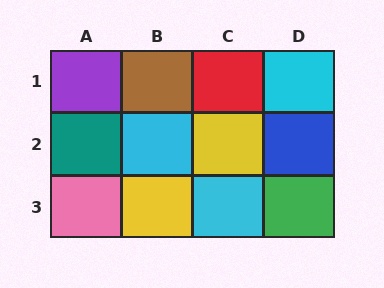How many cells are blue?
1 cell is blue.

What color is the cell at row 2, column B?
Cyan.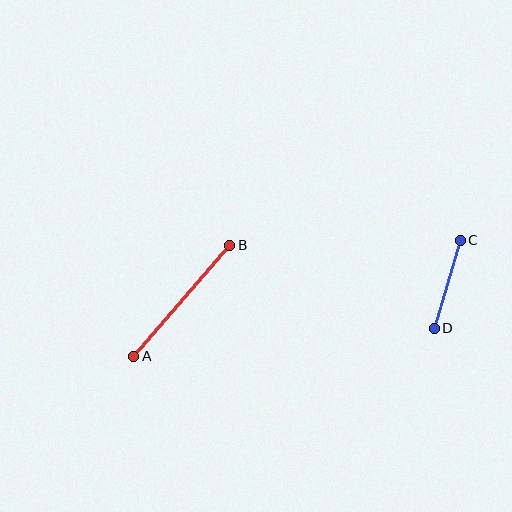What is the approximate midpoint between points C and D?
The midpoint is at approximately (447, 284) pixels.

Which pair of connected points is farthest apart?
Points A and B are farthest apart.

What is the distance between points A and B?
The distance is approximately 147 pixels.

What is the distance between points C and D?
The distance is approximately 92 pixels.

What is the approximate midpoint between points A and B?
The midpoint is at approximately (182, 301) pixels.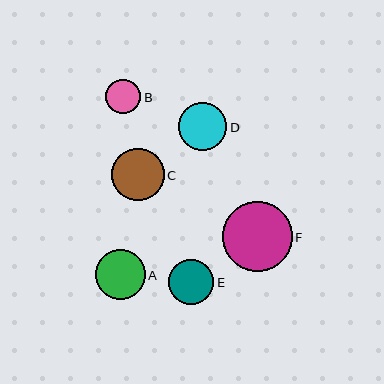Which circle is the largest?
Circle F is the largest with a size of approximately 70 pixels.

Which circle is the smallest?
Circle B is the smallest with a size of approximately 35 pixels.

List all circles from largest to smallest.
From largest to smallest: F, C, A, D, E, B.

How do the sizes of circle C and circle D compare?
Circle C and circle D are approximately the same size.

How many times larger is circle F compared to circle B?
Circle F is approximately 2.0 times the size of circle B.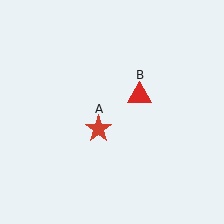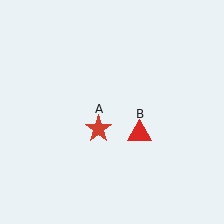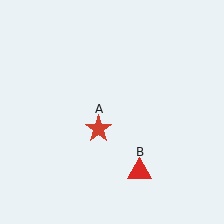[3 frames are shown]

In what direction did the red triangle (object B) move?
The red triangle (object B) moved down.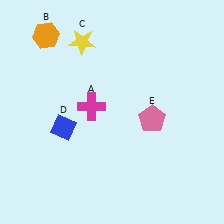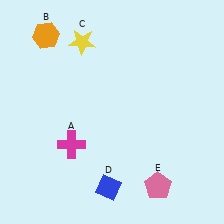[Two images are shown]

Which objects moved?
The objects that moved are: the magenta cross (A), the blue diamond (D), the pink pentagon (E).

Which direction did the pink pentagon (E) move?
The pink pentagon (E) moved down.